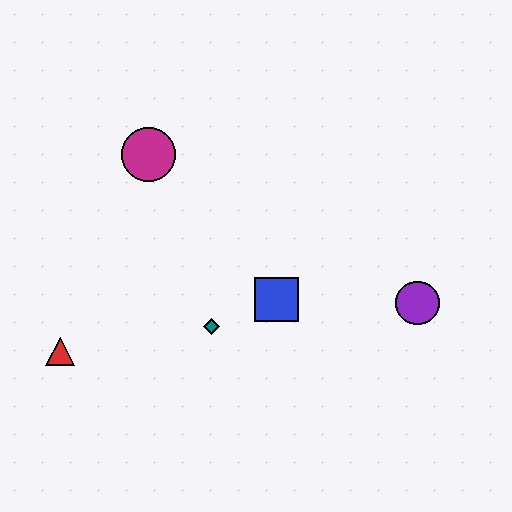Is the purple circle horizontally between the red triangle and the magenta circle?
No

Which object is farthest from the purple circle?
The red triangle is farthest from the purple circle.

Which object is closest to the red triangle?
The teal diamond is closest to the red triangle.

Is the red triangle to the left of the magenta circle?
Yes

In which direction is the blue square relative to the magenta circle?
The blue square is below the magenta circle.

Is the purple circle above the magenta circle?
No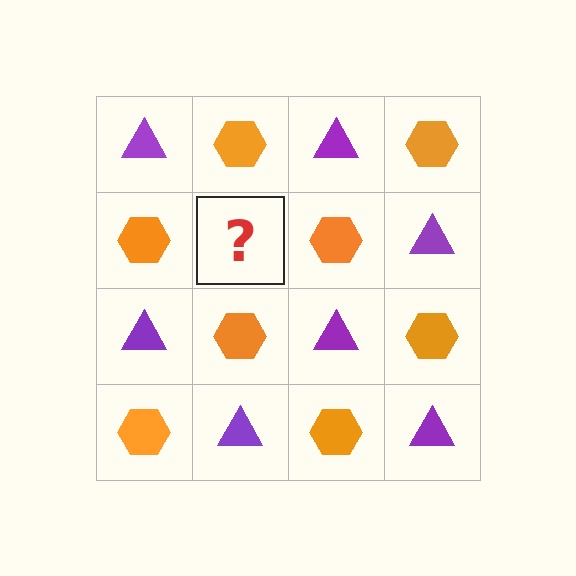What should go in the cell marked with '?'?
The missing cell should contain a purple triangle.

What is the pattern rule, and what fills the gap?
The rule is that it alternates purple triangle and orange hexagon in a checkerboard pattern. The gap should be filled with a purple triangle.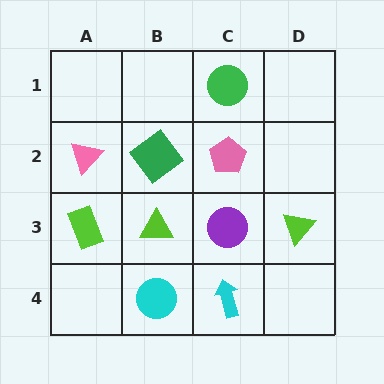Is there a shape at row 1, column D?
No, that cell is empty.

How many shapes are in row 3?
4 shapes.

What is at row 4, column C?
A cyan arrow.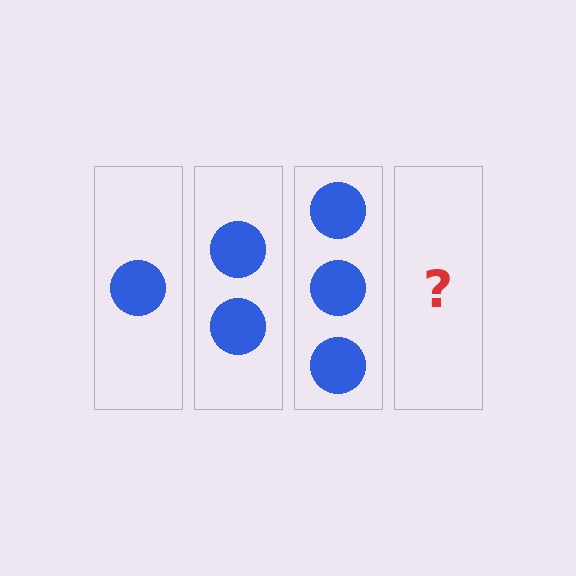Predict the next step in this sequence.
The next step is 4 circles.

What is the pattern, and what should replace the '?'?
The pattern is that each step adds one more circle. The '?' should be 4 circles.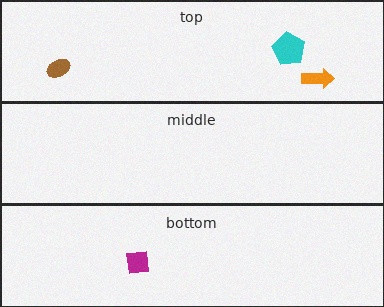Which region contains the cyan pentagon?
The top region.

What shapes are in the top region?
The orange arrow, the brown ellipse, the cyan pentagon.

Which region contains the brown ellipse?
The top region.